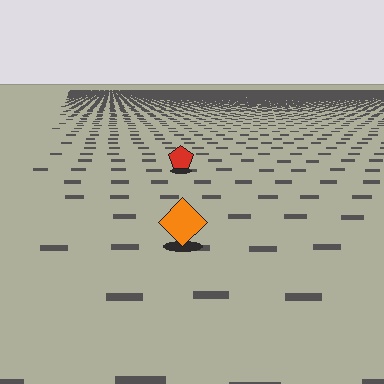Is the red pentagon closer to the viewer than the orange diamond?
No. The orange diamond is closer — you can tell from the texture gradient: the ground texture is coarser near it.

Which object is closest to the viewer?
The orange diamond is closest. The texture marks near it are larger and more spread out.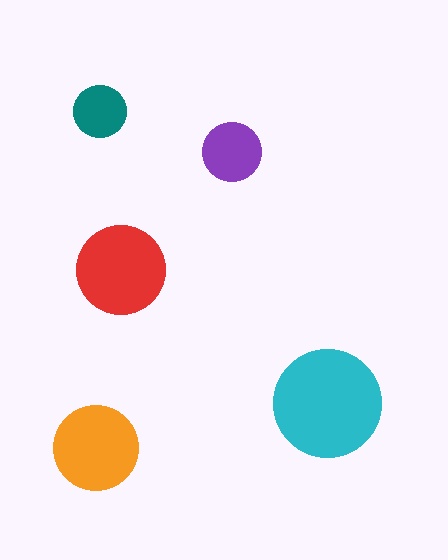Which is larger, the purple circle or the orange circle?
The orange one.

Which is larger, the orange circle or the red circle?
The red one.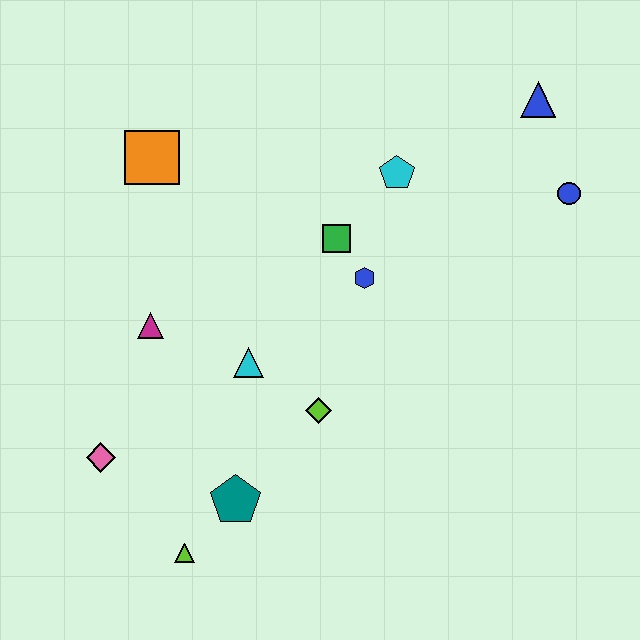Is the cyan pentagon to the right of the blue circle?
No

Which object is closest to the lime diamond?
The cyan triangle is closest to the lime diamond.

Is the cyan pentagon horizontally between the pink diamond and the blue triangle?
Yes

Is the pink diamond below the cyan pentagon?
Yes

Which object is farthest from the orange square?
The blue circle is farthest from the orange square.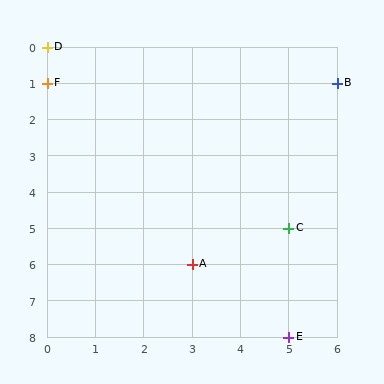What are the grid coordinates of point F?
Point F is at grid coordinates (0, 1).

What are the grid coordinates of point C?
Point C is at grid coordinates (5, 5).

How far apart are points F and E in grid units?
Points F and E are 5 columns and 7 rows apart (about 8.6 grid units diagonally).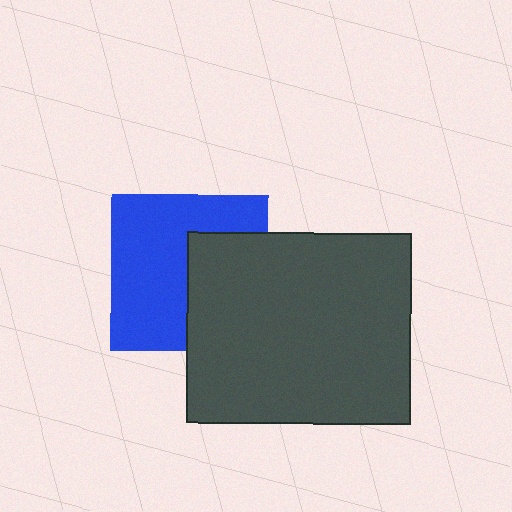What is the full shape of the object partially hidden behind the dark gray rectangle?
The partially hidden object is a blue square.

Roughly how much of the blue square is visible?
About half of it is visible (roughly 61%).